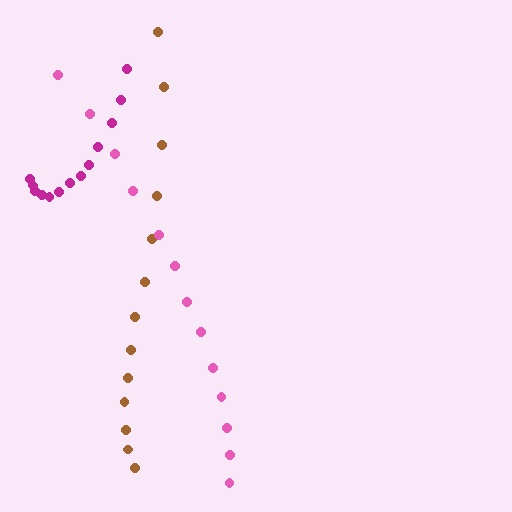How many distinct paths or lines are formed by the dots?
There are 3 distinct paths.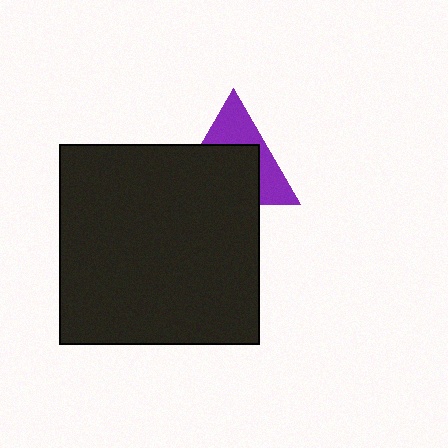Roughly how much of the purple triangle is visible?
A small part of it is visible (roughly 41%).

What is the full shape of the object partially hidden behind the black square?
The partially hidden object is a purple triangle.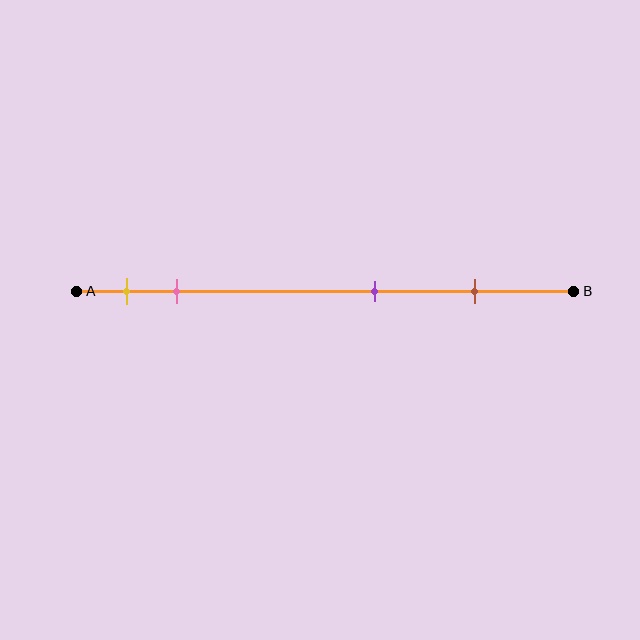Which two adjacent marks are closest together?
The yellow and pink marks are the closest adjacent pair.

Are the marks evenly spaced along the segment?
No, the marks are not evenly spaced.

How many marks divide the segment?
There are 4 marks dividing the segment.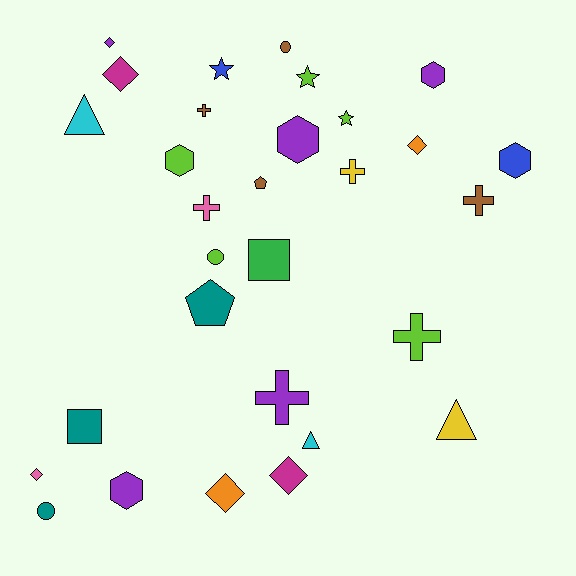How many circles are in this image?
There are 3 circles.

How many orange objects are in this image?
There are 2 orange objects.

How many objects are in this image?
There are 30 objects.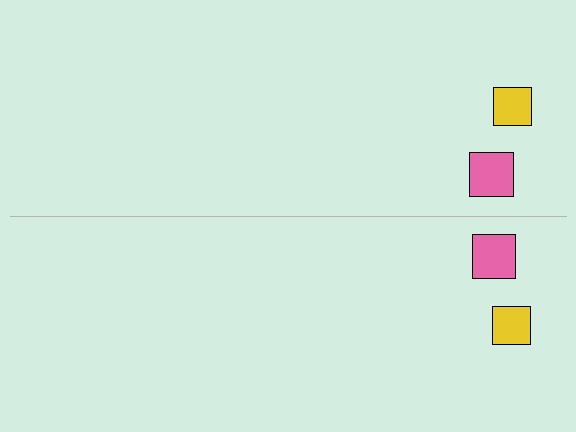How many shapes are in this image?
There are 4 shapes in this image.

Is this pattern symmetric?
Yes, this pattern has bilateral (reflection) symmetry.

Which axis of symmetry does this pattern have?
The pattern has a horizontal axis of symmetry running through the center of the image.